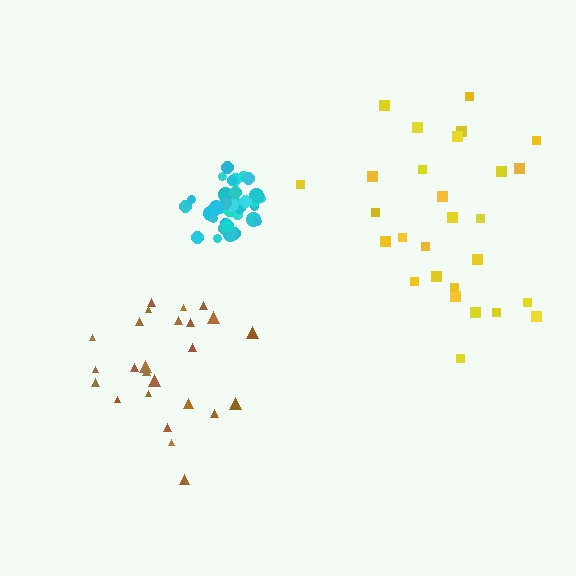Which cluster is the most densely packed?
Cyan.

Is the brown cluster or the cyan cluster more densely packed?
Cyan.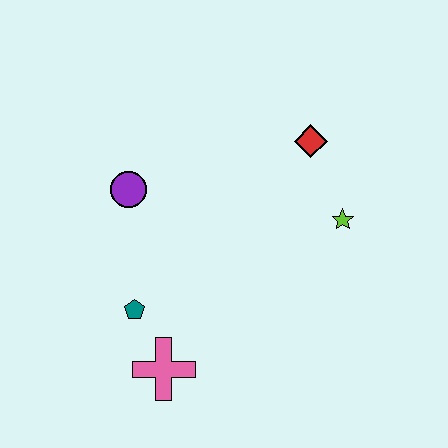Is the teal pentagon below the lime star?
Yes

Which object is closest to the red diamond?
The lime star is closest to the red diamond.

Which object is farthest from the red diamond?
The pink cross is farthest from the red diamond.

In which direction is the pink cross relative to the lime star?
The pink cross is to the left of the lime star.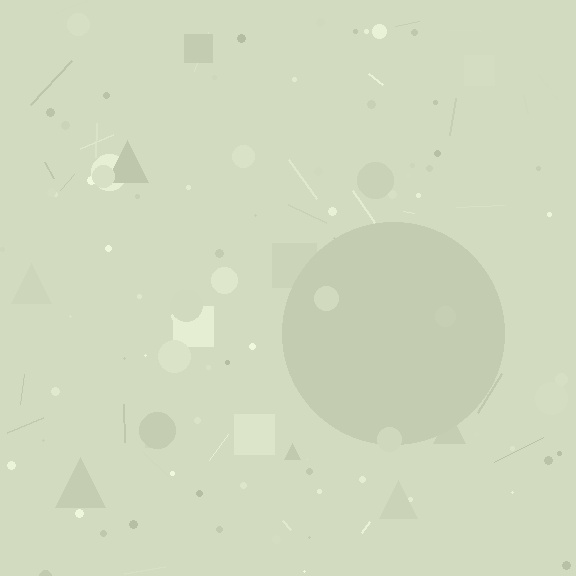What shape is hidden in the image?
A circle is hidden in the image.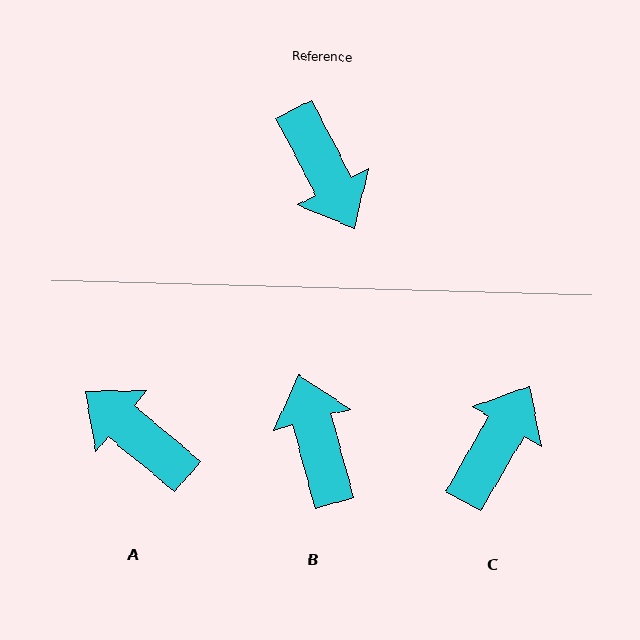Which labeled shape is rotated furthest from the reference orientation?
B, about 168 degrees away.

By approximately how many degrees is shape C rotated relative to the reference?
Approximately 123 degrees counter-clockwise.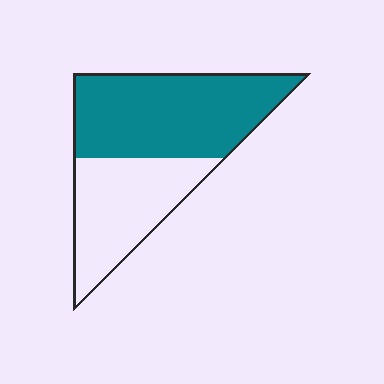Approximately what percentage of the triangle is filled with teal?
Approximately 60%.